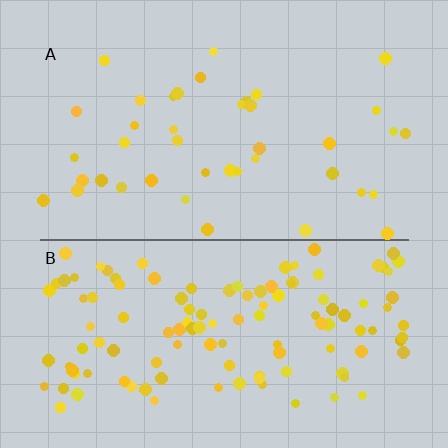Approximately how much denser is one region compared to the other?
Approximately 3.0× — region B over region A.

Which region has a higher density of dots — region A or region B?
B (the bottom).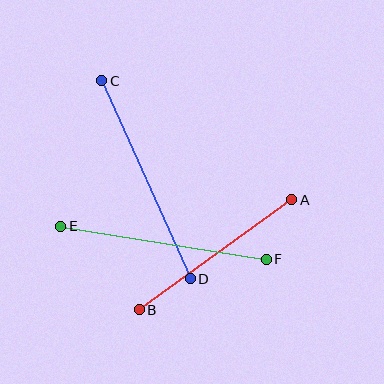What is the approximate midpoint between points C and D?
The midpoint is at approximately (146, 180) pixels.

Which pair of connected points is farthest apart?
Points C and D are farthest apart.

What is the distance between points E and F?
The distance is approximately 208 pixels.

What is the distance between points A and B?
The distance is approximately 188 pixels.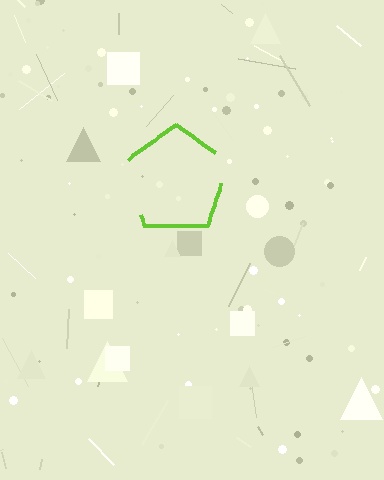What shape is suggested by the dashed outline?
The dashed outline suggests a pentagon.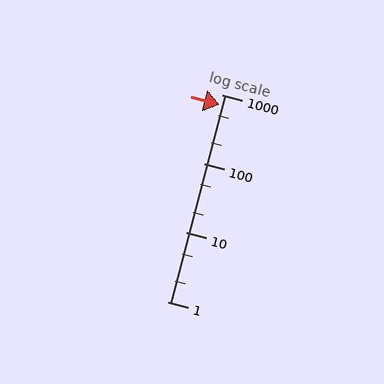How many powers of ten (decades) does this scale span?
The scale spans 3 decades, from 1 to 1000.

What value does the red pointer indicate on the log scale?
The pointer indicates approximately 720.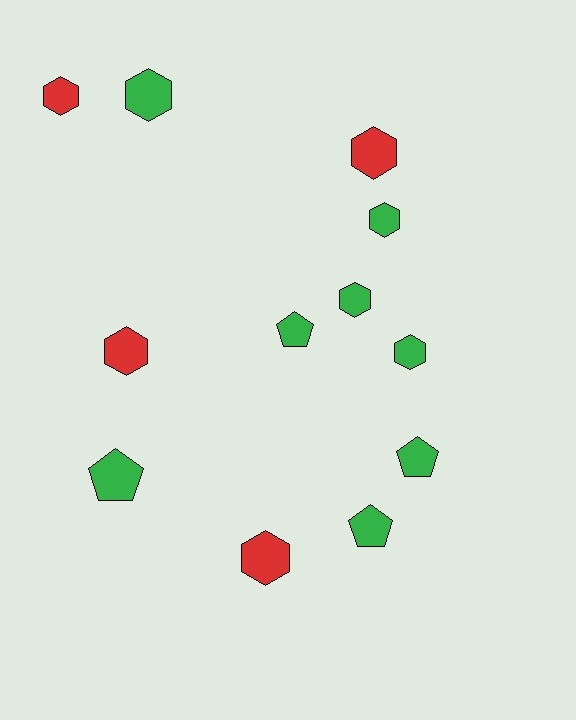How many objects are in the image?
There are 12 objects.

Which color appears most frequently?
Green, with 8 objects.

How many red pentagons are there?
There are no red pentagons.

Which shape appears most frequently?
Hexagon, with 8 objects.